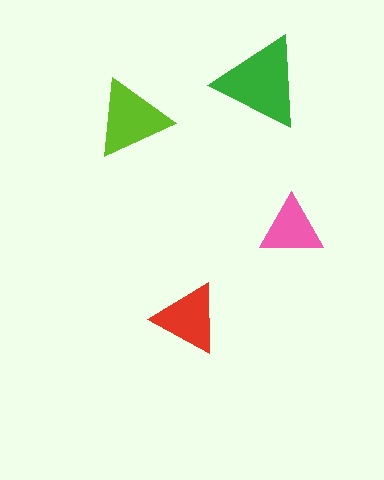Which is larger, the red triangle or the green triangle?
The green one.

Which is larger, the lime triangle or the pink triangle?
The lime one.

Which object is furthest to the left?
The lime triangle is leftmost.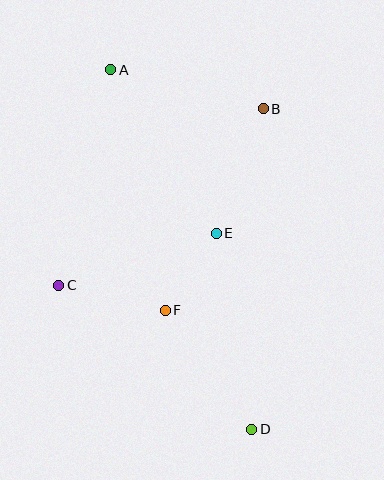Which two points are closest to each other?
Points E and F are closest to each other.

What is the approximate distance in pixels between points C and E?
The distance between C and E is approximately 166 pixels.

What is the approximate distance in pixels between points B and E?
The distance between B and E is approximately 133 pixels.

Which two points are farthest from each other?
Points A and D are farthest from each other.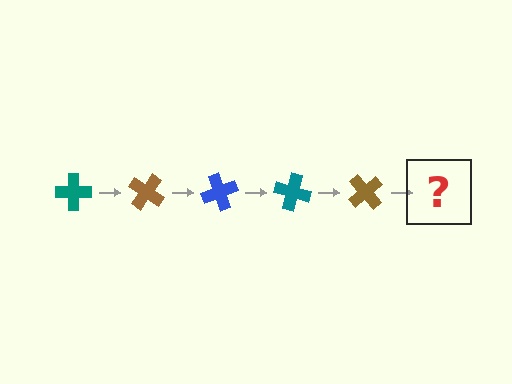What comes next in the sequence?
The next element should be a blue cross, rotated 175 degrees from the start.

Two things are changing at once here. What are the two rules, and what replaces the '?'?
The two rules are that it rotates 35 degrees each step and the color cycles through teal, brown, and blue. The '?' should be a blue cross, rotated 175 degrees from the start.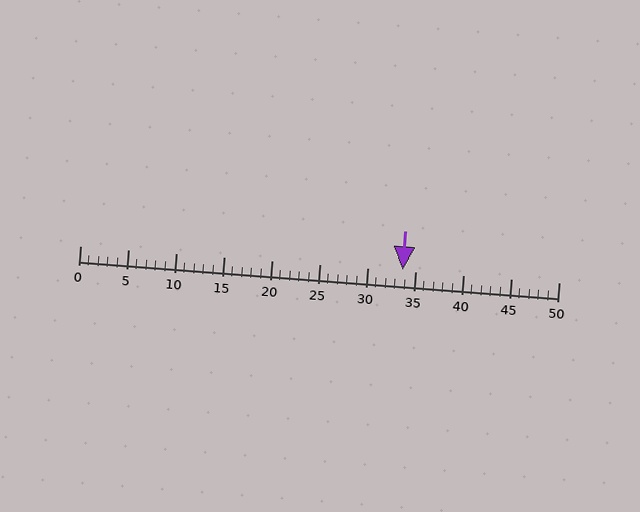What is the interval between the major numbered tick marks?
The major tick marks are spaced 5 units apart.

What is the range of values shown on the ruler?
The ruler shows values from 0 to 50.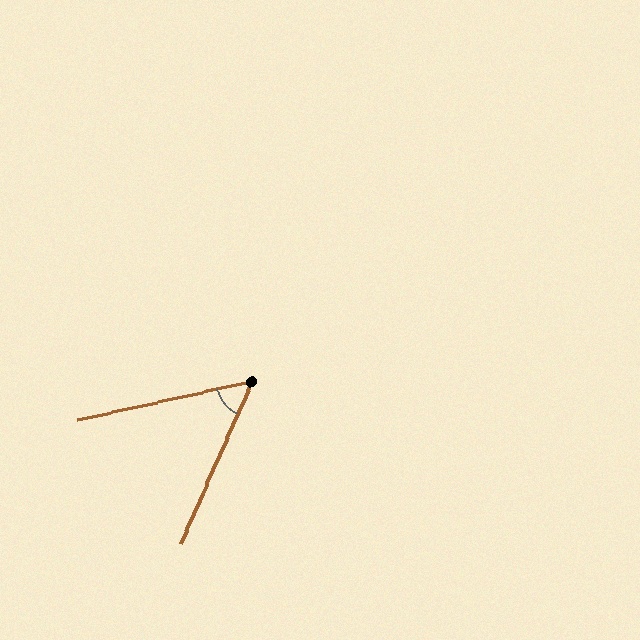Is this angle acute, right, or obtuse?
It is acute.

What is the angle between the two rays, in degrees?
Approximately 54 degrees.